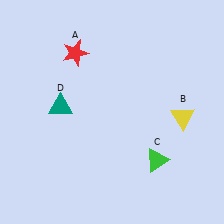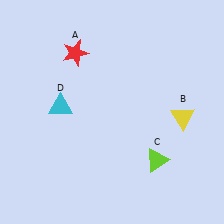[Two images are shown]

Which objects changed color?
C changed from green to lime. D changed from teal to cyan.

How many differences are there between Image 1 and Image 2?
There are 2 differences between the two images.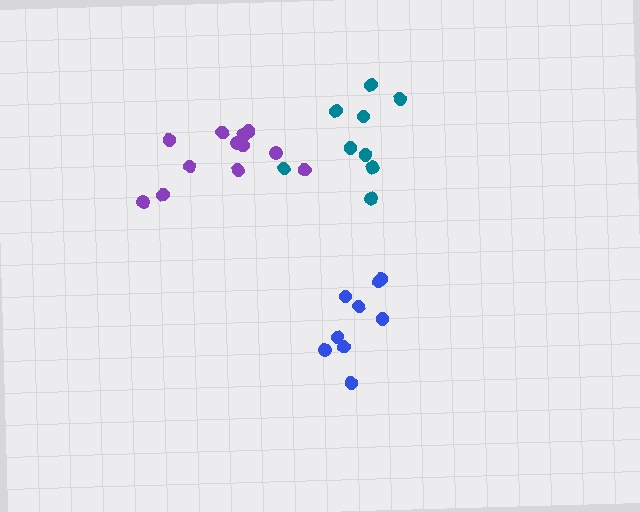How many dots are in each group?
Group 1: 12 dots, Group 2: 9 dots, Group 3: 9 dots (30 total).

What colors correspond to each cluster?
The clusters are colored: purple, blue, teal.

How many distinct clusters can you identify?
There are 3 distinct clusters.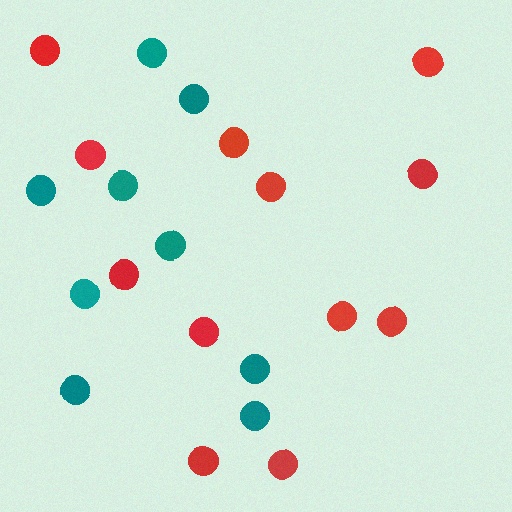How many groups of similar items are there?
There are 2 groups: one group of teal circles (9) and one group of red circles (12).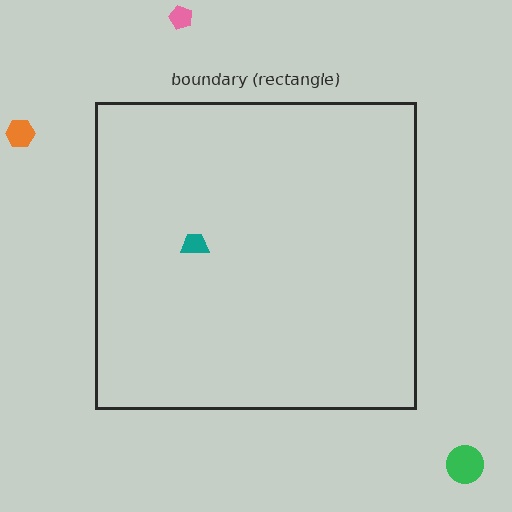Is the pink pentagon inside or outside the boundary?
Outside.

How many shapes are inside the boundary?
1 inside, 3 outside.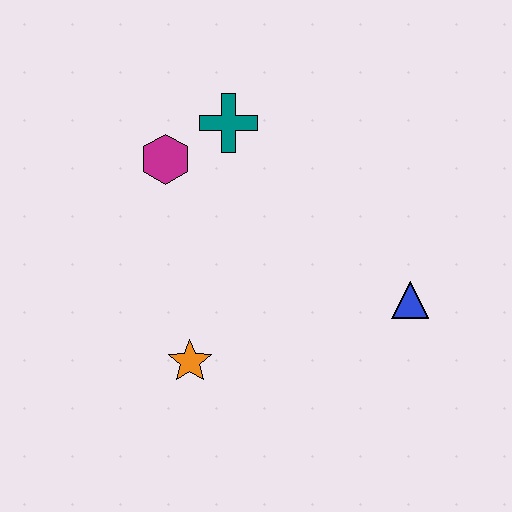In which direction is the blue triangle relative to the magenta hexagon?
The blue triangle is to the right of the magenta hexagon.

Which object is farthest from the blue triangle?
The magenta hexagon is farthest from the blue triangle.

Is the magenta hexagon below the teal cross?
Yes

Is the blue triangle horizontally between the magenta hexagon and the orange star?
No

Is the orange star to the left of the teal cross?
Yes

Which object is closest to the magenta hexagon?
The teal cross is closest to the magenta hexagon.